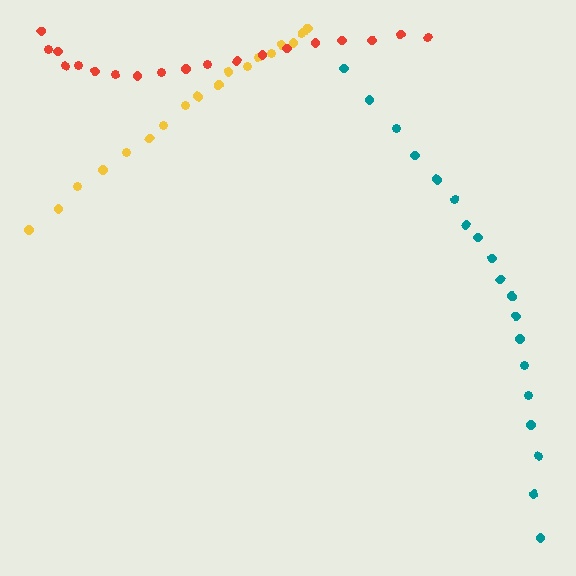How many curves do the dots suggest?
There are 3 distinct paths.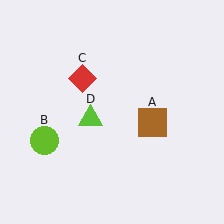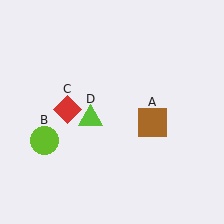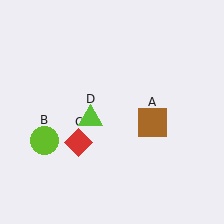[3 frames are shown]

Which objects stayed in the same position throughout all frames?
Brown square (object A) and lime circle (object B) and lime triangle (object D) remained stationary.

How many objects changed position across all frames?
1 object changed position: red diamond (object C).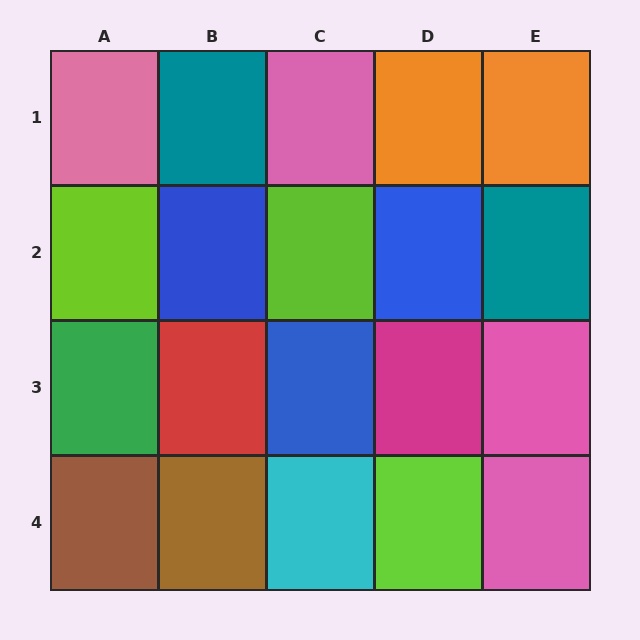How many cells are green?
1 cell is green.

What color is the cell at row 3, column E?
Pink.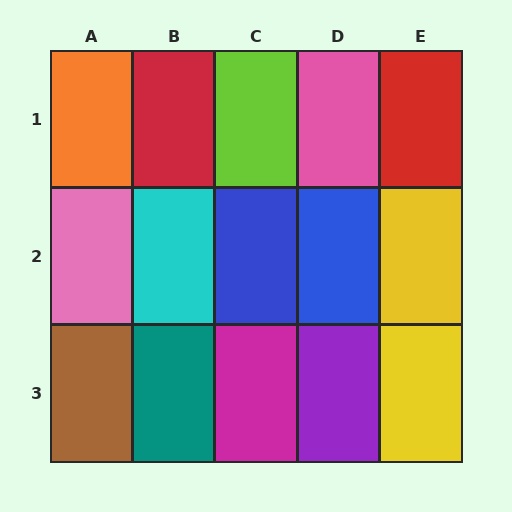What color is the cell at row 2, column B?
Cyan.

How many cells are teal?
1 cell is teal.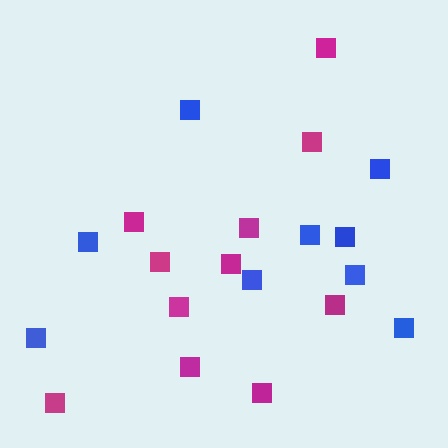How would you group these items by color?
There are 2 groups: one group of blue squares (9) and one group of magenta squares (11).